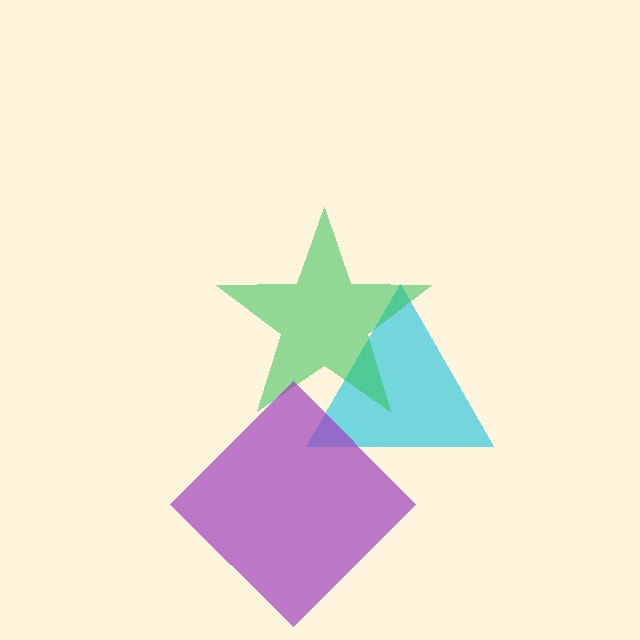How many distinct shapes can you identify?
There are 3 distinct shapes: a cyan triangle, a green star, a purple diamond.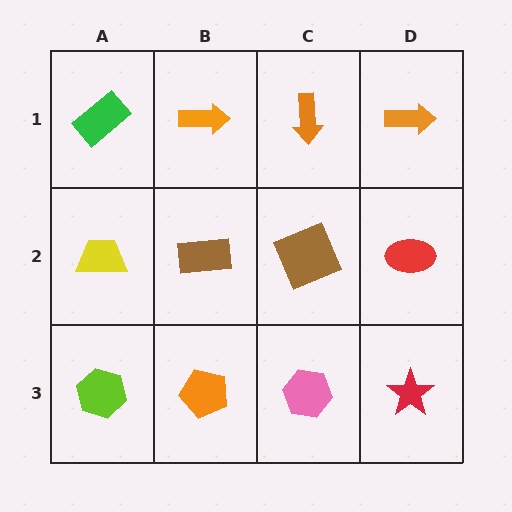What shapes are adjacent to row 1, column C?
A brown square (row 2, column C), an orange arrow (row 1, column B), an orange arrow (row 1, column D).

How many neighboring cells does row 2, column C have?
4.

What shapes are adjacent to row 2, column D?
An orange arrow (row 1, column D), a red star (row 3, column D), a brown square (row 2, column C).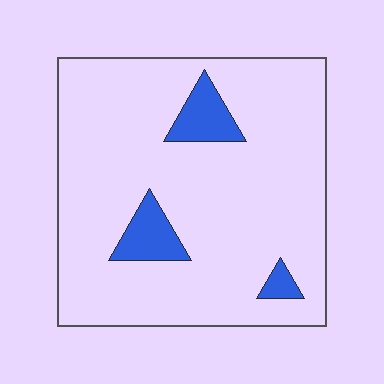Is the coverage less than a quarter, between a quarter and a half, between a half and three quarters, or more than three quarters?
Less than a quarter.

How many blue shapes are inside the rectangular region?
3.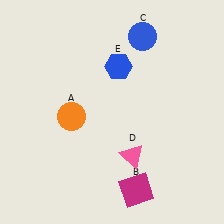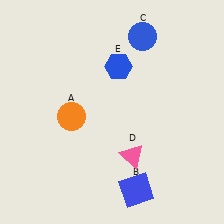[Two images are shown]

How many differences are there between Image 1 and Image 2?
There is 1 difference between the two images.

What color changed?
The square (B) changed from magenta in Image 1 to blue in Image 2.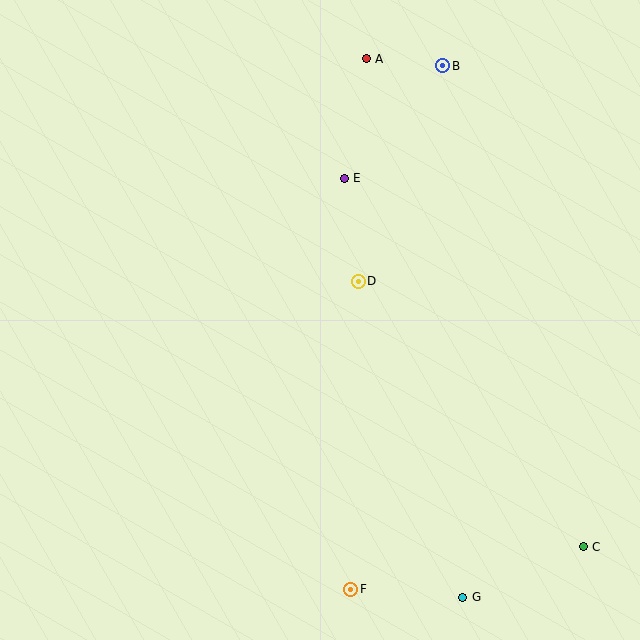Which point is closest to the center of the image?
Point D at (358, 281) is closest to the center.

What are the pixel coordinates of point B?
Point B is at (443, 66).